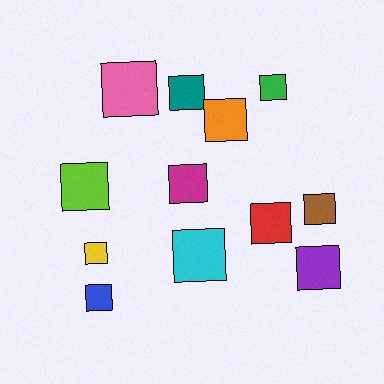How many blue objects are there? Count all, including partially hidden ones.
There is 1 blue object.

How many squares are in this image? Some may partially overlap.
There are 12 squares.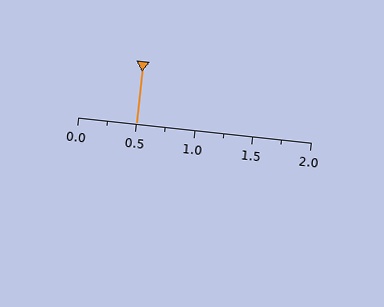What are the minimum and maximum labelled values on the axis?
The axis runs from 0.0 to 2.0.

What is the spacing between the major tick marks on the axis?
The major ticks are spaced 0.5 apart.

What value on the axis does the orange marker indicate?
The marker indicates approximately 0.5.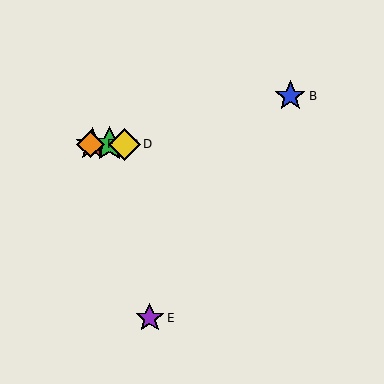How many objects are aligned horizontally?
4 objects (A, C, D, F) are aligned horizontally.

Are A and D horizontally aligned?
Yes, both are at y≈144.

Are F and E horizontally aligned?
No, F is at y≈144 and E is at y≈318.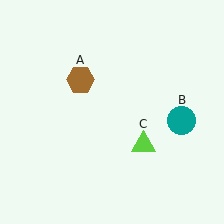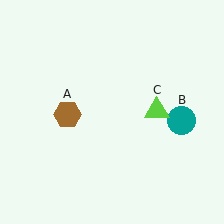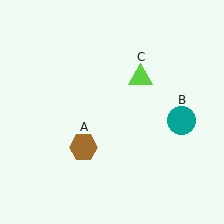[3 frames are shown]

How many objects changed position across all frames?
2 objects changed position: brown hexagon (object A), lime triangle (object C).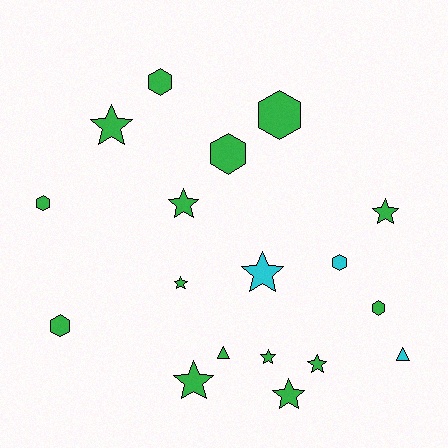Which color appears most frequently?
Green, with 15 objects.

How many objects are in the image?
There are 18 objects.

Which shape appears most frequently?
Star, with 9 objects.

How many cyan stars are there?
There is 1 cyan star.